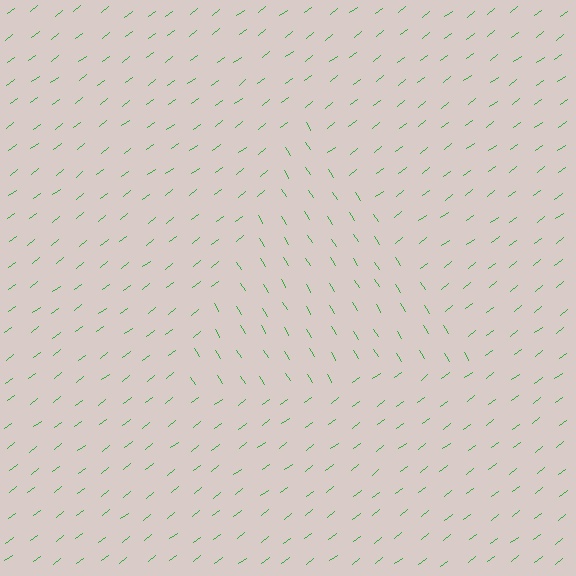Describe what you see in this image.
The image is filled with small green line segments. A triangle region in the image has lines oriented differently from the surrounding lines, creating a visible texture boundary.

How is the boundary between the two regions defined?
The boundary is defined purely by a change in line orientation (approximately 85 degrees difference). All lines are the same color and thickness.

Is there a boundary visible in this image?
Yes, there is a texture boundary formed by a change in line orientation.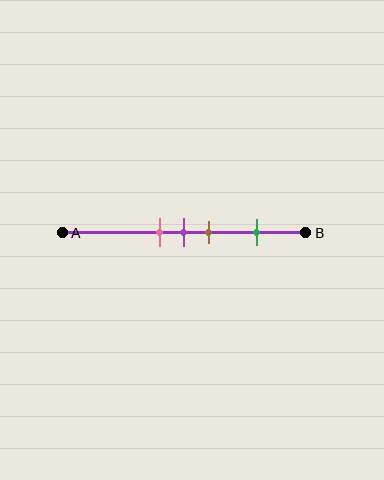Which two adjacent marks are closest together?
The pink and purple marks are the closest adjacent pair.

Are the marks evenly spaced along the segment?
No, the marks are not evenly spaced.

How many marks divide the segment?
There are 4 marks dividing the segment.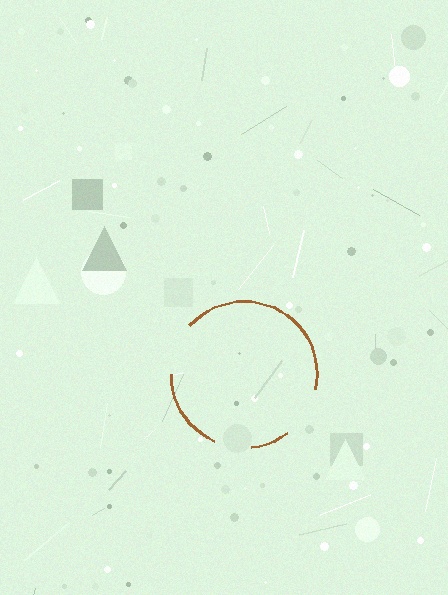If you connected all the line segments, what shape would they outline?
They would outline a circle.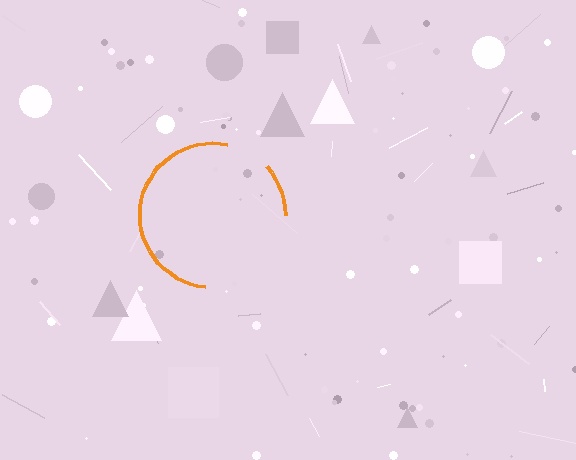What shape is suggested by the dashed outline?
The dashed outline suggests a circle.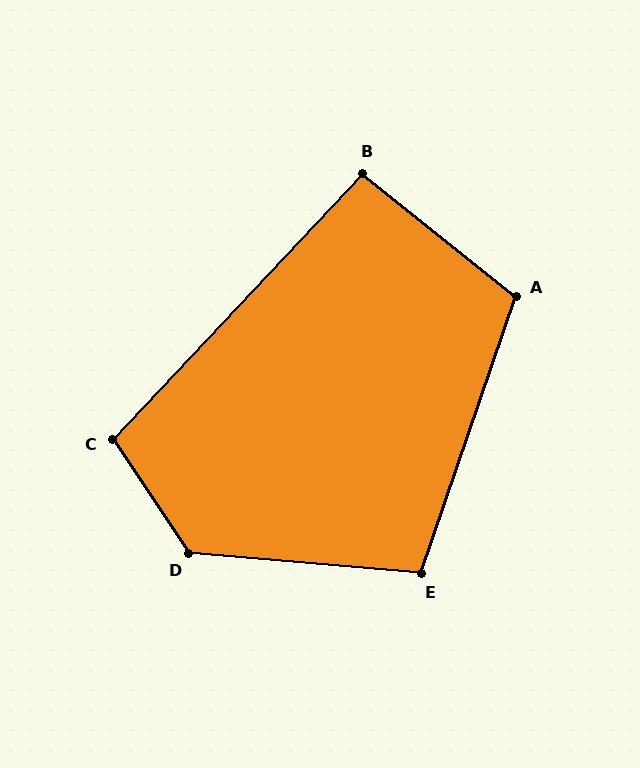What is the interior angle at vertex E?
Approximately 104 degrees (obtuse).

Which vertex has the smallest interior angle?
B, at approximately 94 degrees.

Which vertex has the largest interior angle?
D, at approximately 128 degrees.